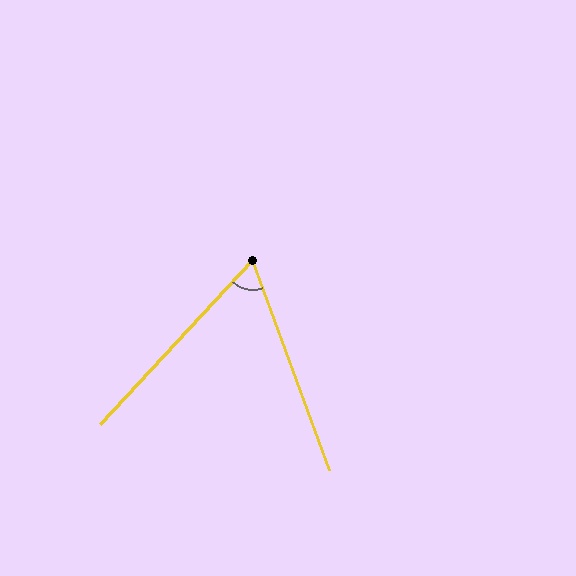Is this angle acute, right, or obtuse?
It is acute.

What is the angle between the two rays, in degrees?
Approximately 63 degrees.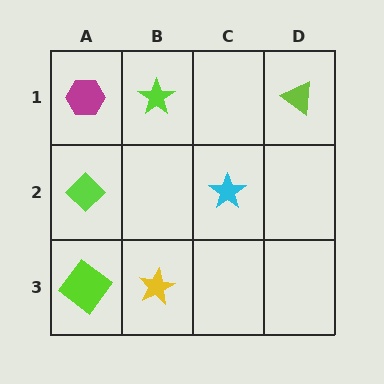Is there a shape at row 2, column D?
No, that cell is empty.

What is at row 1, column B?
A lime star.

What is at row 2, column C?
A cyan star.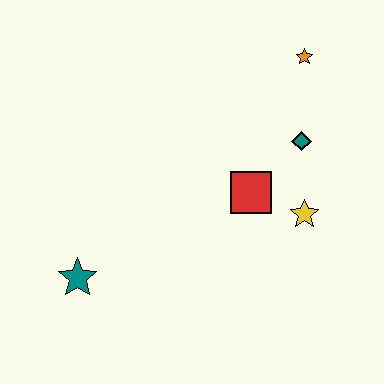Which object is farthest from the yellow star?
The teal star is farthest from the yellow star.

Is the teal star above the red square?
No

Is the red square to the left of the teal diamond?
Yes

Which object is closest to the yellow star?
The red square is closest to the yellow star.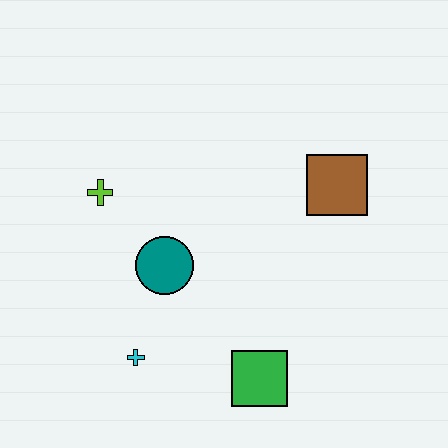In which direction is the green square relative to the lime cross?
The green square is below the lime cross.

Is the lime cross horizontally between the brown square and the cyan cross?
No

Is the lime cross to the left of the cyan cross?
Yes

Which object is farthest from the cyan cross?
The brown square is farthest from the cyan cross.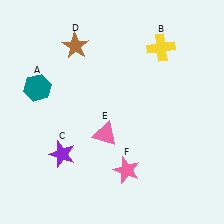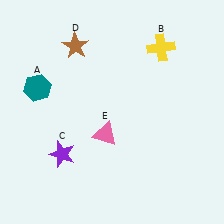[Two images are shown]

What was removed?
The pink star (F) was removed in Image 2.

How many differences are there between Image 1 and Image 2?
There is 1 difference between the two images.